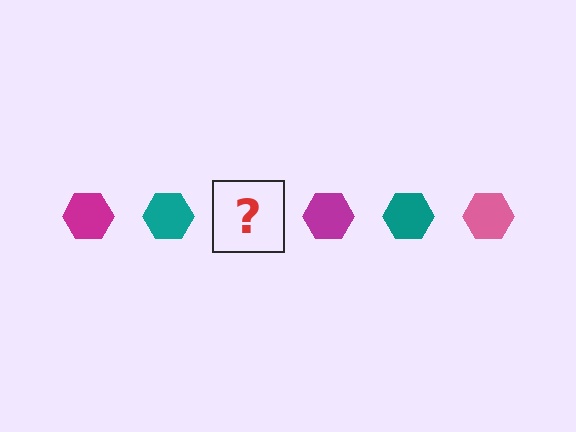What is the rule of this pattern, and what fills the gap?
The rule is that the pattern cycles through magenta, teal, pink hexagons. The gap should be filled with a pink hexagon.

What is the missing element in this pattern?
The missing element is a pink hexagon.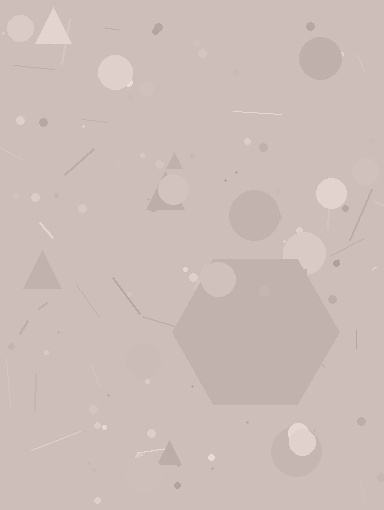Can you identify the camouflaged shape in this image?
The camouflaged shape is a hexagon.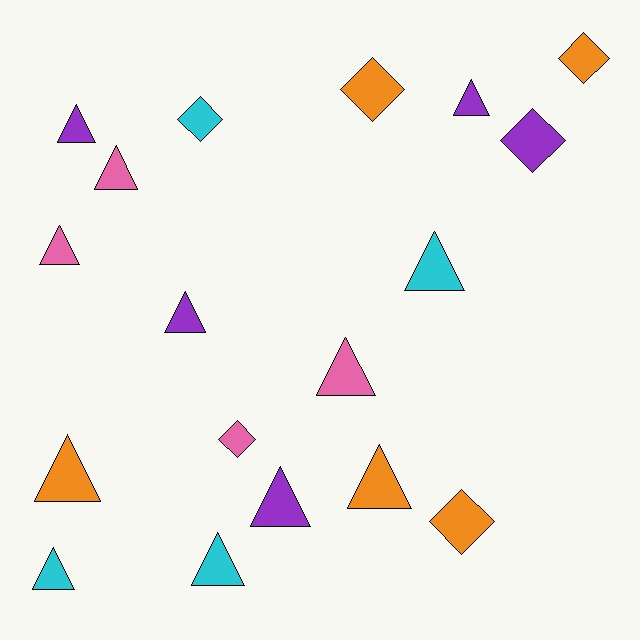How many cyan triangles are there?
There are 3 cyan triangles.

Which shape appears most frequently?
Triangle, with 12 objects.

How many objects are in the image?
There are 18 objects.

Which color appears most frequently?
Orange, with 5 objects.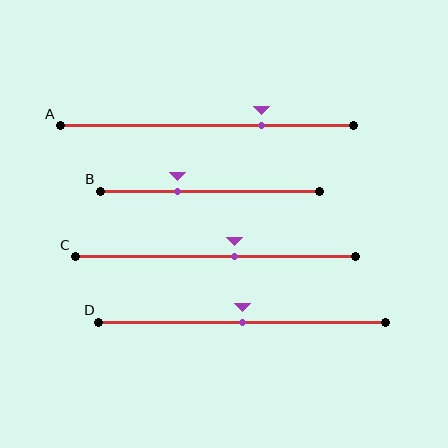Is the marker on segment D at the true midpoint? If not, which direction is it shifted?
Yes, the marker on segment D is at the true midpoint.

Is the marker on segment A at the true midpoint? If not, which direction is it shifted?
No, the marker on segment A is shifted to the right by about 19% of the segment length.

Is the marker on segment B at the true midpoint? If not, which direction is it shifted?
No, the marker on segment B is shifted to the left by about 15% of the segment length.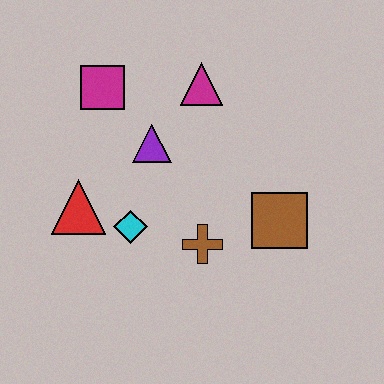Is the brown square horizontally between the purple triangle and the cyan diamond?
No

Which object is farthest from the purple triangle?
The brown square is farthest from the purple triangle.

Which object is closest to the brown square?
The brown cross is closest to the brown square.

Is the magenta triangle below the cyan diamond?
No